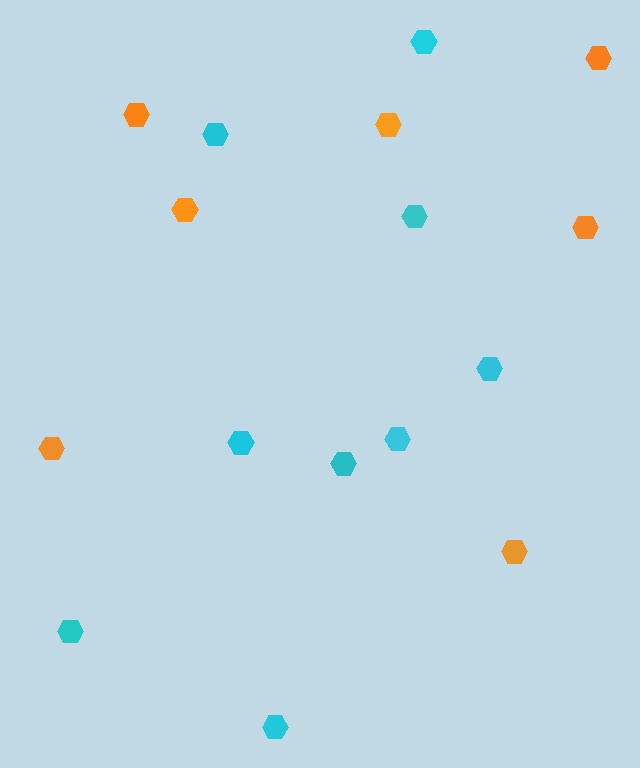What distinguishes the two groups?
There are 2 groups: one group of cyan hexagons (9) and one group of orange hexagons (7).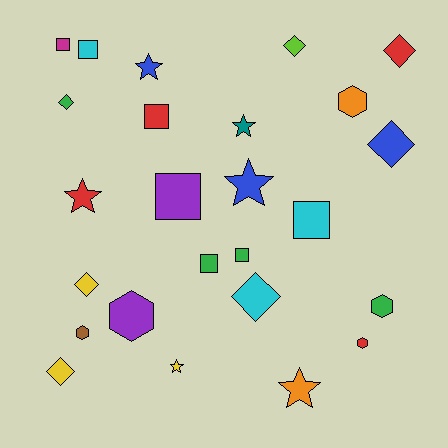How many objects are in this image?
There are 25 objects.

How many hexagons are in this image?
There are 5 hexagons.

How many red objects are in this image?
There are 4 red objects.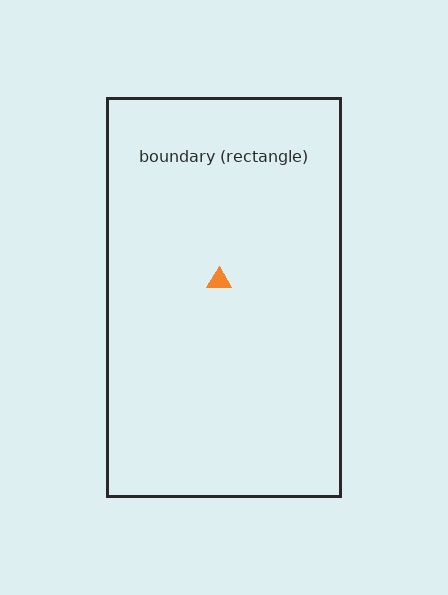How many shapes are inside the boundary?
1 inside, 0 outside.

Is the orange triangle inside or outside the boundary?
Inside.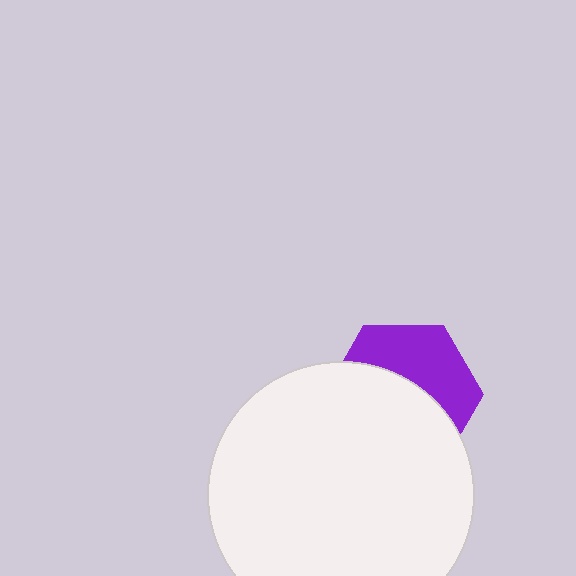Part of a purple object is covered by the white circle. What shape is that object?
It is a hexagon.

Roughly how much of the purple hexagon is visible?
A small part of it is visible (roughly 42%).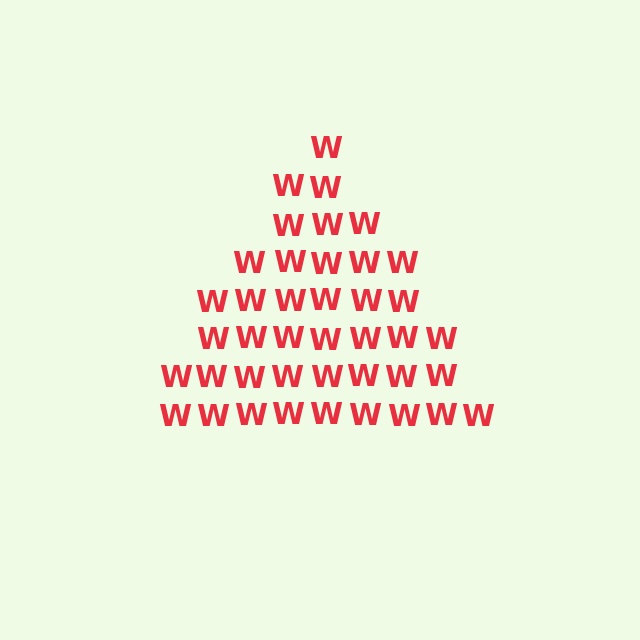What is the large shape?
The large shape is a triangle.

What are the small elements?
The small elements are letter W's.